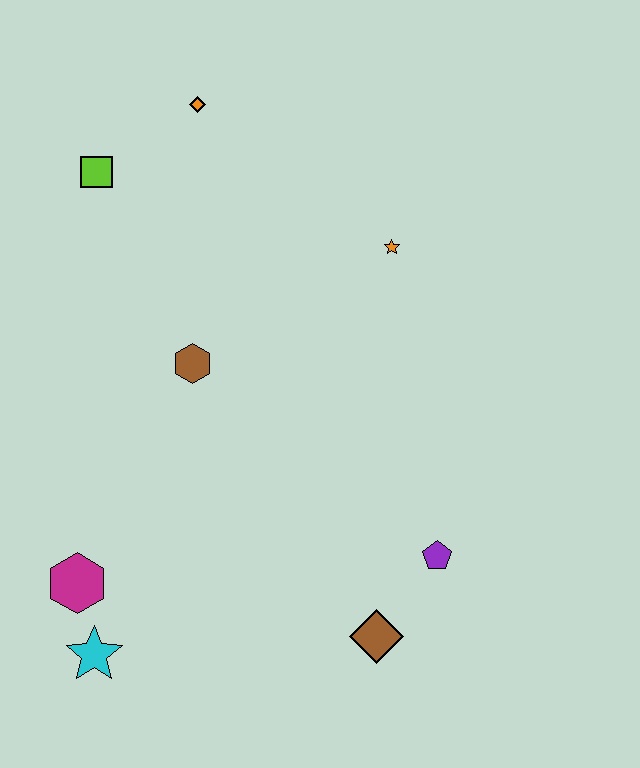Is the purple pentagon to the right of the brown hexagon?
Yes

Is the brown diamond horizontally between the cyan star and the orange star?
Yes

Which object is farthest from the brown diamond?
The orange diamond is farthest from the brown diamond.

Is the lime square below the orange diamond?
Yes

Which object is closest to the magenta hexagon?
The cyan star is closest to the magenta hexagon.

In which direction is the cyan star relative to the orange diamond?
The cyan star is below the orange diamond.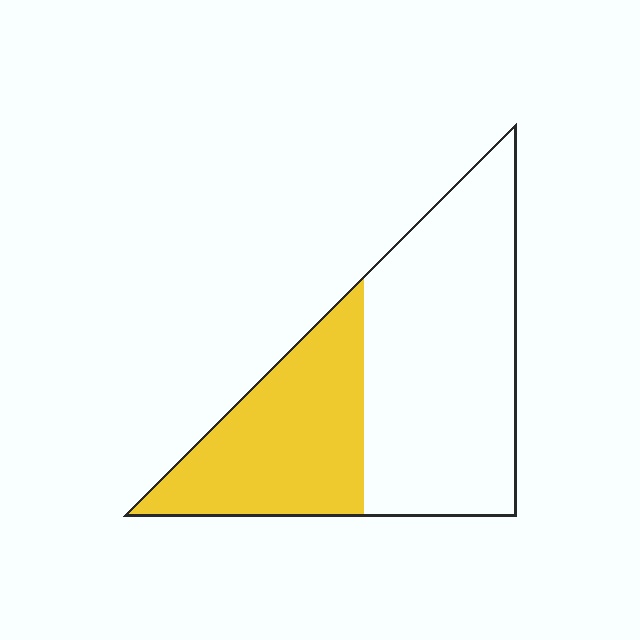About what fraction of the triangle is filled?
About three eighths (3/8).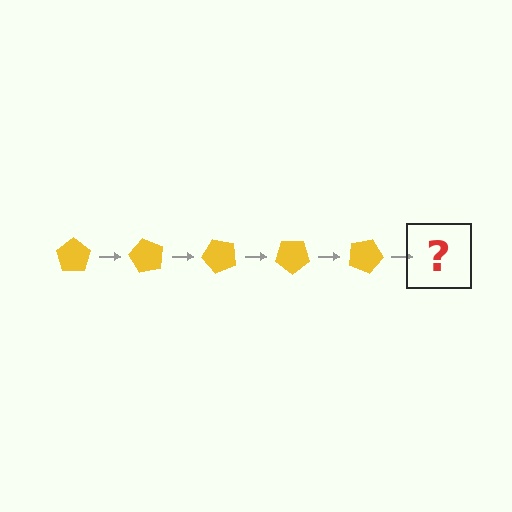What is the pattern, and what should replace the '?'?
The pattern is that the pentagon rotates 60 degrees each step. The '?' should be a yellow pentagon rotated 300 degrees.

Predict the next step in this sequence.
The next step is a yellow pentagon rotated 300 degrees.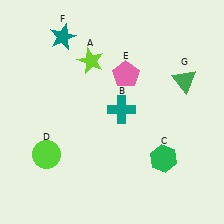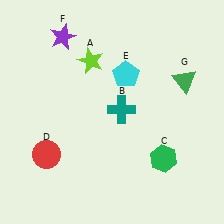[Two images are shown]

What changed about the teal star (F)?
In Image 1, F is teal. In Image 2, it changed to purple.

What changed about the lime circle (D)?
In Image 1, D is lime. In Image 2, it changed to red.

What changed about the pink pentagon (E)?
In Image 1, E is pink. In Image 2, it changed to cyan.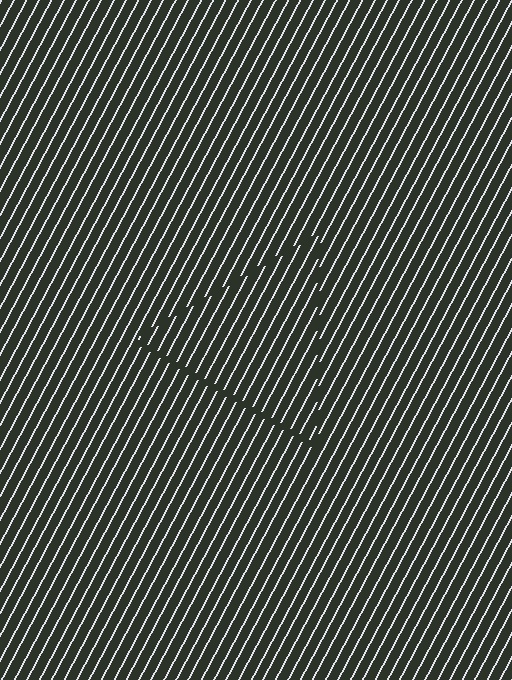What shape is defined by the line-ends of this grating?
An illusory triangle. The interior of the shape contains the same grating, shifted by half a period — the contour is defined by the phase discontinuity where line-ends from the inner and outer gratings abut.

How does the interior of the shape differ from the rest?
The interior of the shape contains the same grating, shifted by half a period — the contour is defined by the phase discontinuity where line-ends from the inner and outer gratings abut.